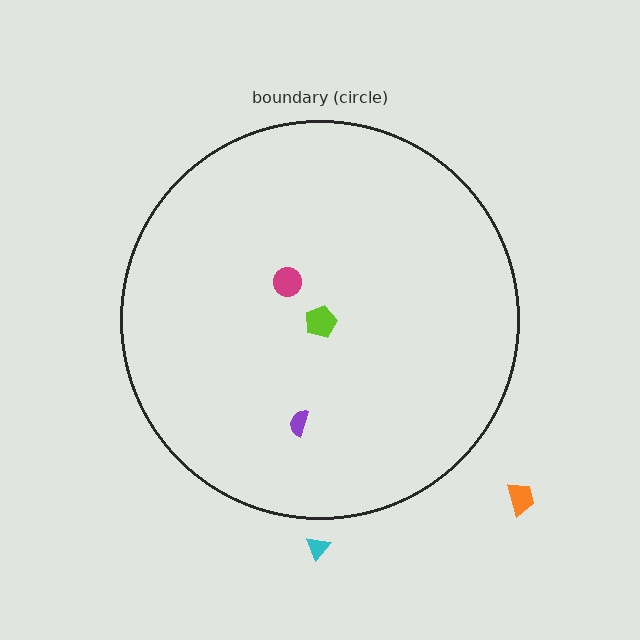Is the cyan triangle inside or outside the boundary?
Outside.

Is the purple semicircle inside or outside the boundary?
Inside.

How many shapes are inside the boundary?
3 inside, 2 outside.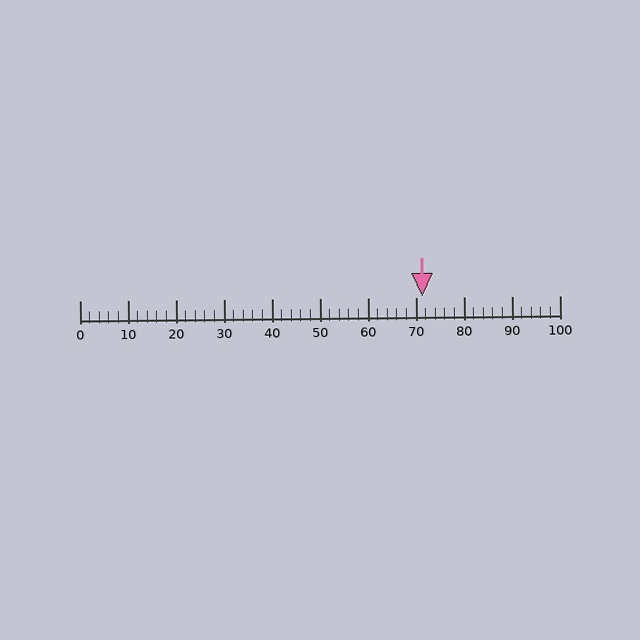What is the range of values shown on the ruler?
The ruler shows values from 0 to 100.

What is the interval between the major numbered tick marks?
The major tick marks are spaced 10 units apart.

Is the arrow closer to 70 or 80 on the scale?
The arrow is closer to 70.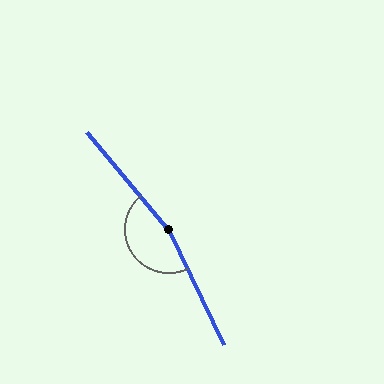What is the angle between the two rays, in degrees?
Approximately 166 degrees.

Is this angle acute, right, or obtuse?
It is obtuse.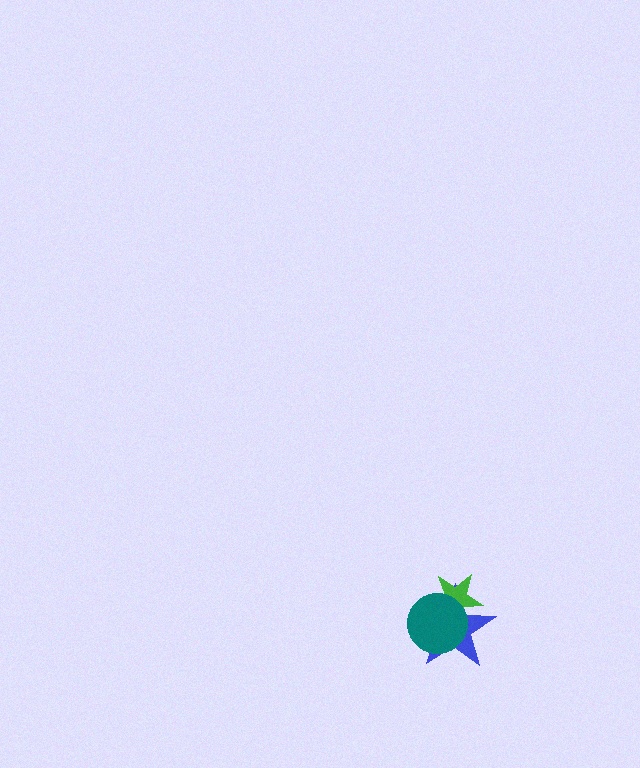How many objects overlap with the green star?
2 objects overlap with the green star.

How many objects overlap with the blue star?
2 objects overlap with the blue star.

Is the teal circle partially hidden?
No, no other shape covers it.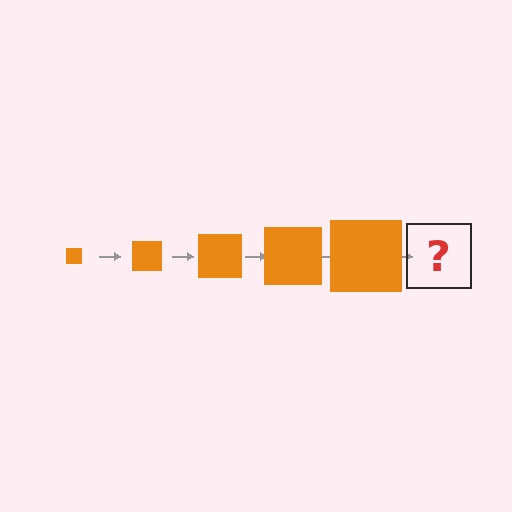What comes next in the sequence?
The next element should be an orange square, larger than the previous one.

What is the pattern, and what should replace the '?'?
The pattern is that the square gets progressively larger each step. The '?' should be an orange square, larger than the previous one.